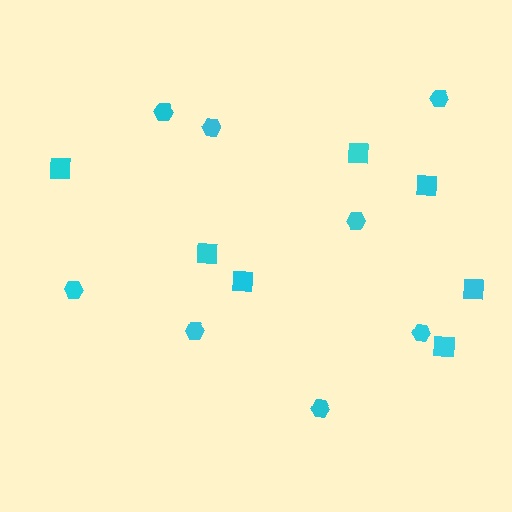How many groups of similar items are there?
There are 2 groups: one group of squares (7) and one group of hexagons (8).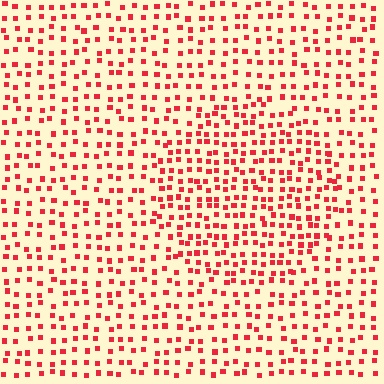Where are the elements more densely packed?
The elements are more densely packed inside the circle boundary.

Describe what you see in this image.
The image contains small red elements arranged at two different densities. A circle-shaped region is visible where the elements are more densely packed than the surrounding area.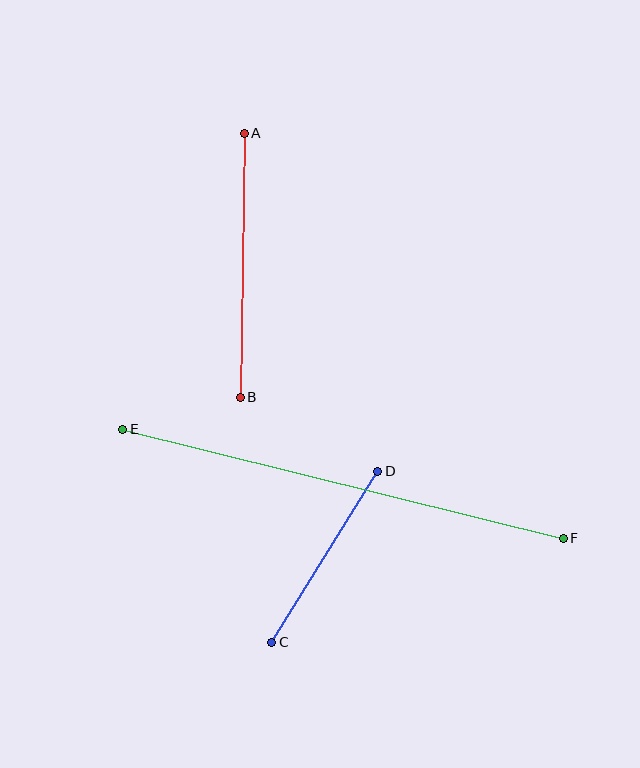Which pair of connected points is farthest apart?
Points E and F are farthest apart.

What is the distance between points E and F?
The distance is approximately 454 pixels.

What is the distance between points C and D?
The distance is approximately 201 pixels.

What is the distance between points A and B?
The distance is approximately 264 pixels.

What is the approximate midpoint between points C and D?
The midpoint is at approximately (325, 557) pixels.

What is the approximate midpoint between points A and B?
The midpoint is at approximately (242, 265) pixels.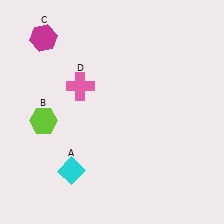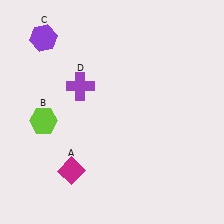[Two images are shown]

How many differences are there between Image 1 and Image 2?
There are 3 differences between the two images.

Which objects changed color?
A changed from cyan to magenta. C changed from magenta to purple. D changed from pink to purple.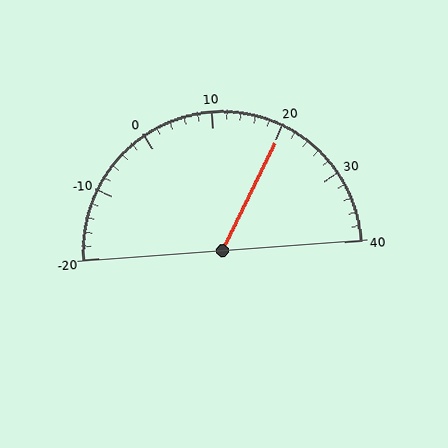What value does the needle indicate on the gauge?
The needle indicates approximately 20.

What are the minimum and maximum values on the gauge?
The gauge ranges from -20 to 40.